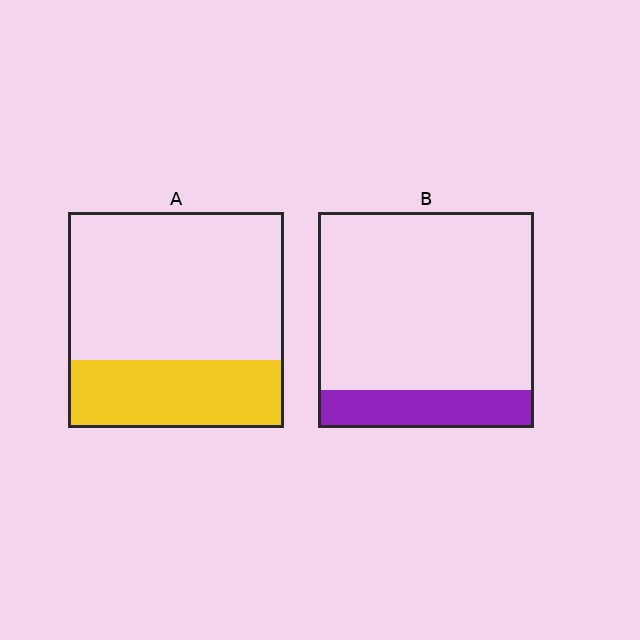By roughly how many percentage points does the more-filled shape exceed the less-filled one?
By roughly 15 percentage points (A over B).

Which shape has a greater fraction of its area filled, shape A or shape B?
Shape A.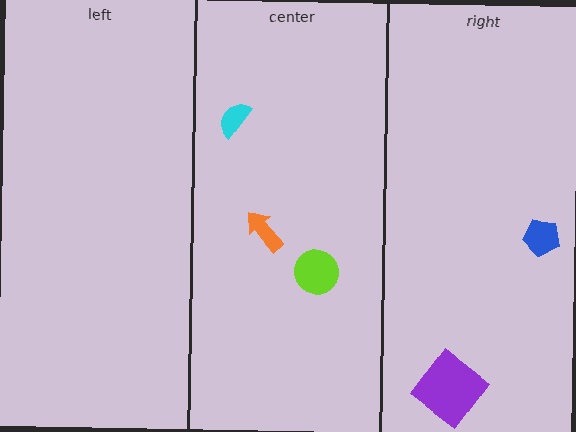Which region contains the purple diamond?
The right region.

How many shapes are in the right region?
2.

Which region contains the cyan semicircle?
The center region.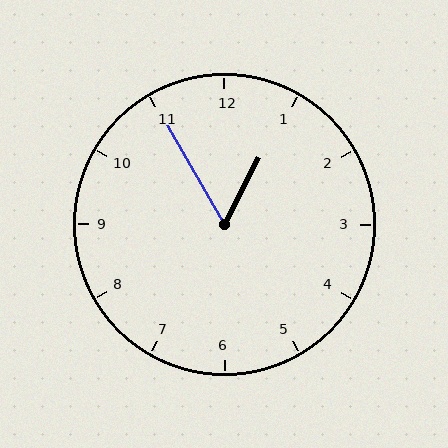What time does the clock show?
12:55.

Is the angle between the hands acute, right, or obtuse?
It is acute.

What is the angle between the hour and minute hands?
Approximately 58 degrees.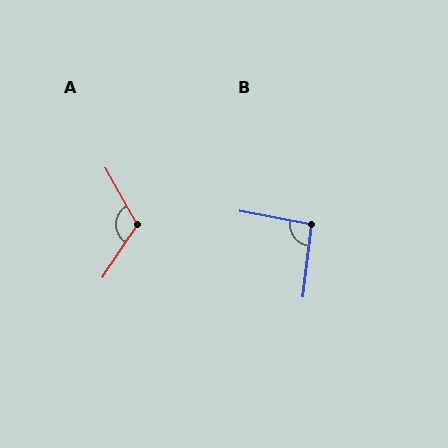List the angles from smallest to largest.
B (94°), A (117°).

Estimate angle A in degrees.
Approximately 117 degrees.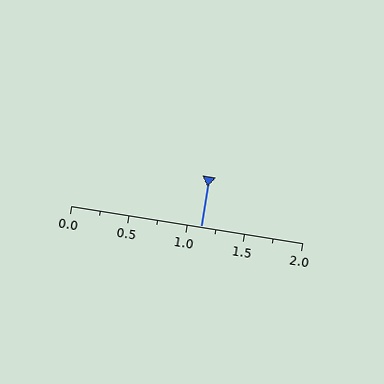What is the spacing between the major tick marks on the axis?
The major ticks are spaced 0.5 apart.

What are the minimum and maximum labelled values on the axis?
The axis runs from 0.0 to 2.0.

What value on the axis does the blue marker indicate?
The marker indicates approximately 1.12.